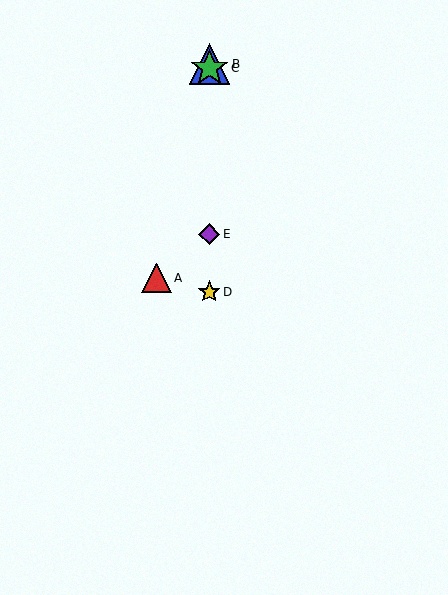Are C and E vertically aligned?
Yes, both are at x≈209.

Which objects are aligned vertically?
Objects B, C, D, E are aligned vertically.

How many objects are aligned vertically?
4 objects (B, C, D, E) are aligned vertically.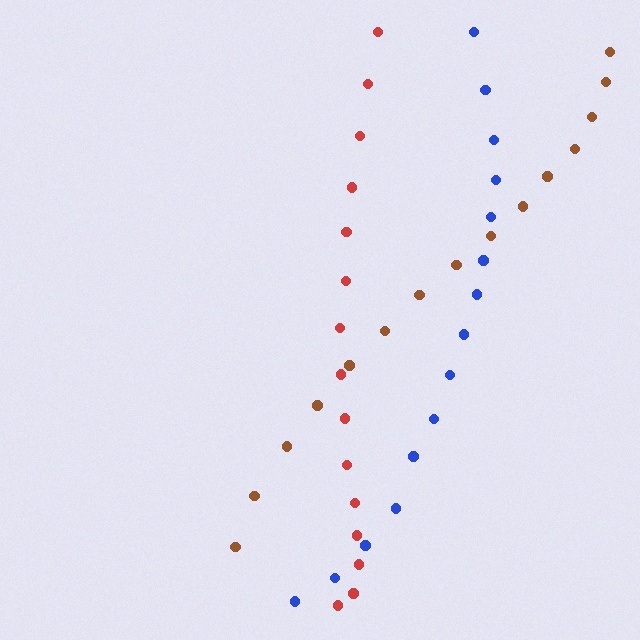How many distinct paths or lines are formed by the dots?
There are 3 distinct paths.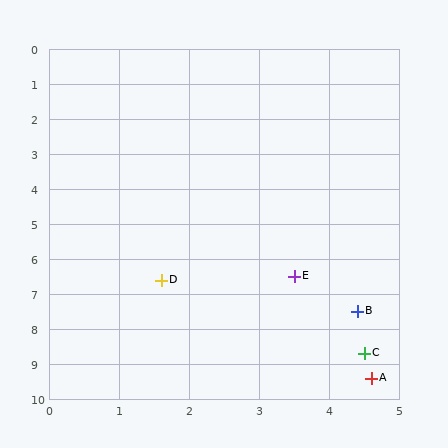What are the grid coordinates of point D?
Point D is at approximately (1.6, 6.6).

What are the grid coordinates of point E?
Point E is at approximately (3.5, 6.5).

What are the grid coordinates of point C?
Point C is at approximately (4.5, 8.7).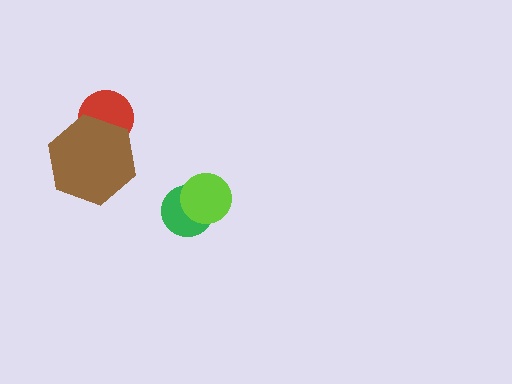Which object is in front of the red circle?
The brown hexagon is in front of the red circle.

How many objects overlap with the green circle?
1 object overlaps with the green circle.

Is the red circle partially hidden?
Yes, it is partially covered by another shape.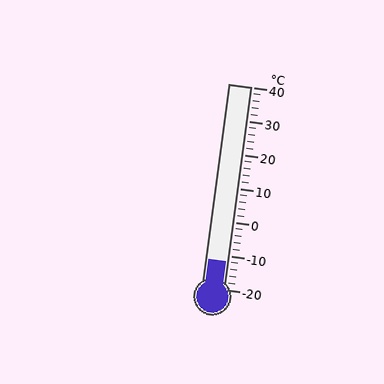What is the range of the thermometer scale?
The thermometer scale ranges from -20°C to 40°C.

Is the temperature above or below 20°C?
The temperature is below 20°C.